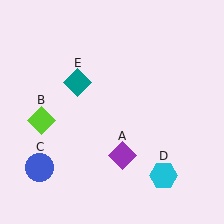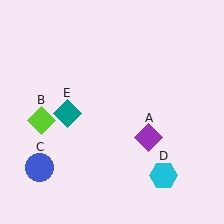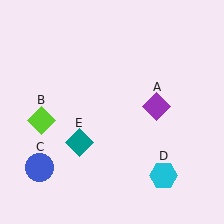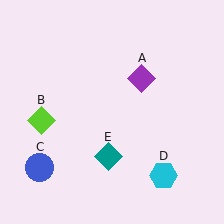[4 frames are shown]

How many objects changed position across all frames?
2 objects changed position: purple diamond (object A), teal diamond (object E).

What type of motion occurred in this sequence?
The purple diamond (object A), teal diamond (object E) rotated counterclockwise around the center of the scene.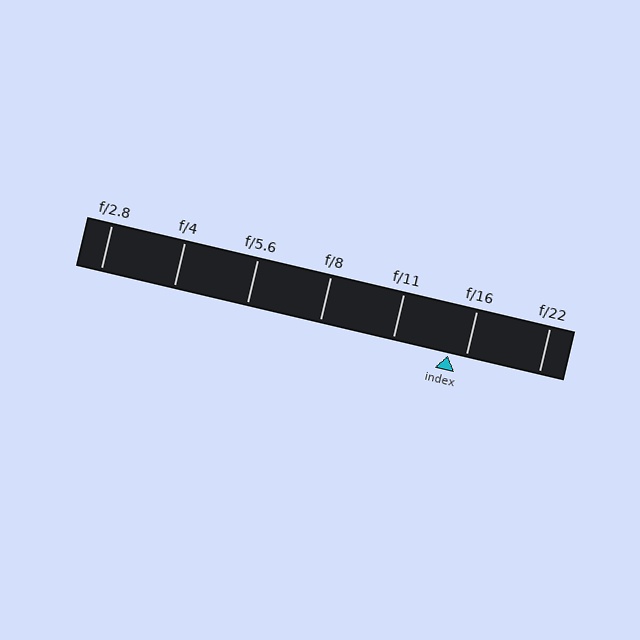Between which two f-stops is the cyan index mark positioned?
The index mark is between f/11 and f/16.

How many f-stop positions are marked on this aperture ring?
There are 7 f-stop positions marked.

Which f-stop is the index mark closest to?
The index mark is closest to f/16.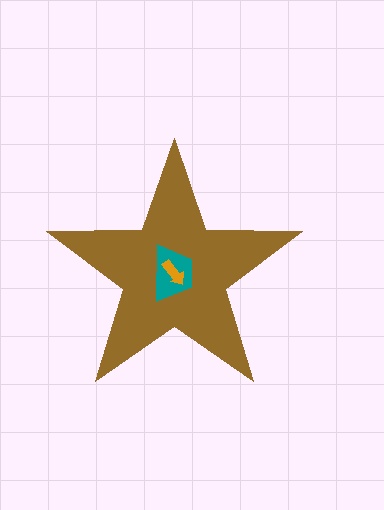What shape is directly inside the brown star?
The teal trapezoid.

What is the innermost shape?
The orange arrow.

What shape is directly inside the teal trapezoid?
The orange arrow.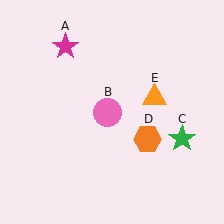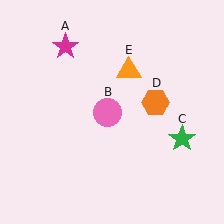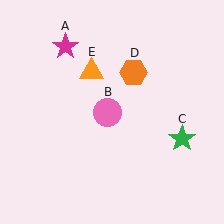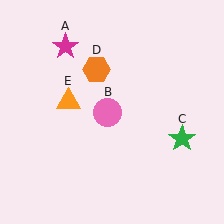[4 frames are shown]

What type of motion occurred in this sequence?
The orange hexagon (object D), orange triangle (object E) rotated counterclockwise around the center of the scene.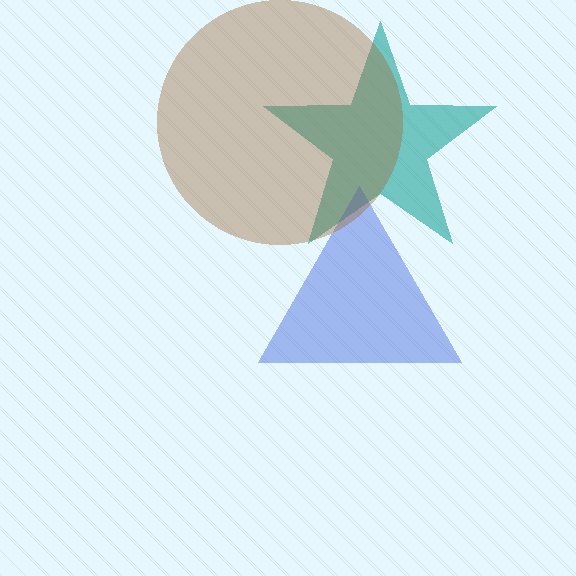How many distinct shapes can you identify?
There are 3 distinct shapes: a teal star, a blue triangle, a brown circle.